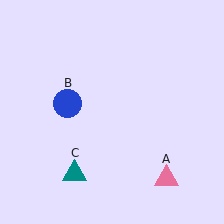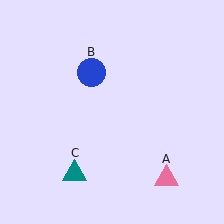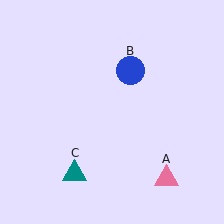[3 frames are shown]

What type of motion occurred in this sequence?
The blue circle (object B) rotated clockwise around the center of the scene.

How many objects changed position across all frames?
1 object changed position: blue circle (object B).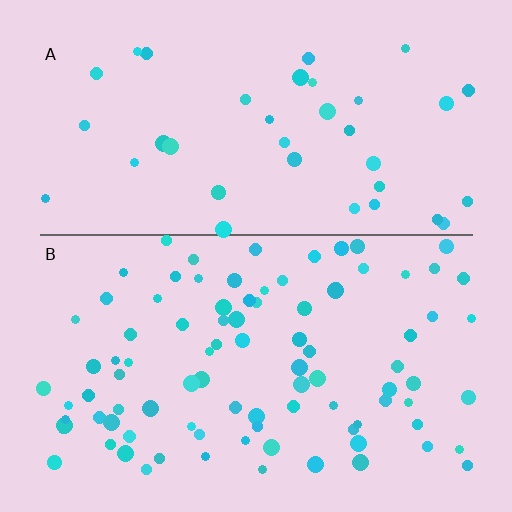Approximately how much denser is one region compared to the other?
Approximately 2.4× — region B over region A.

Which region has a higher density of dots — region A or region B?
B (the bottom).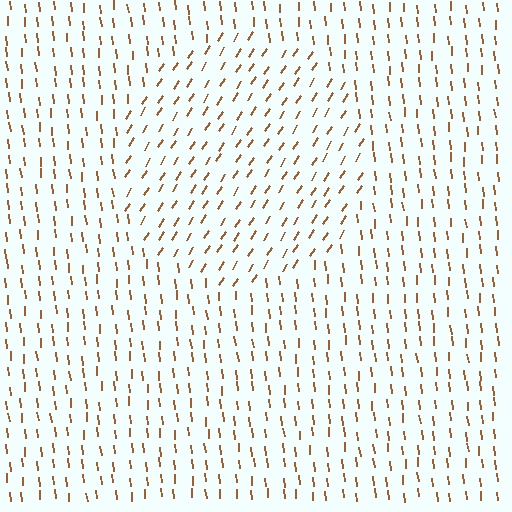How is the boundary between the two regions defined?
The boundary is defined purely by a change in line orientation (approximately 38 degrees difference). All lines are the same color and thickness.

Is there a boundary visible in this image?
Yes, there is a texture boundary formed by a change in line orientation.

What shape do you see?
I see a circle.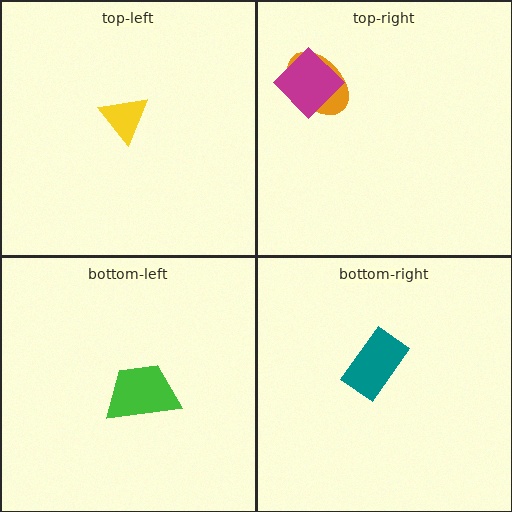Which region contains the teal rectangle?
The bottom-right region.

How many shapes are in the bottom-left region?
1.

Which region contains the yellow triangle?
The top-left region.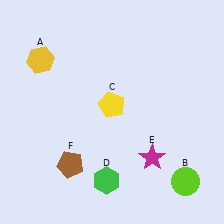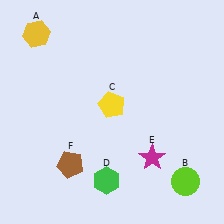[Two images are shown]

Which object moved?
The yellow hexagon (A) moved up.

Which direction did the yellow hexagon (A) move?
The yellow hexagon (A) moved up.